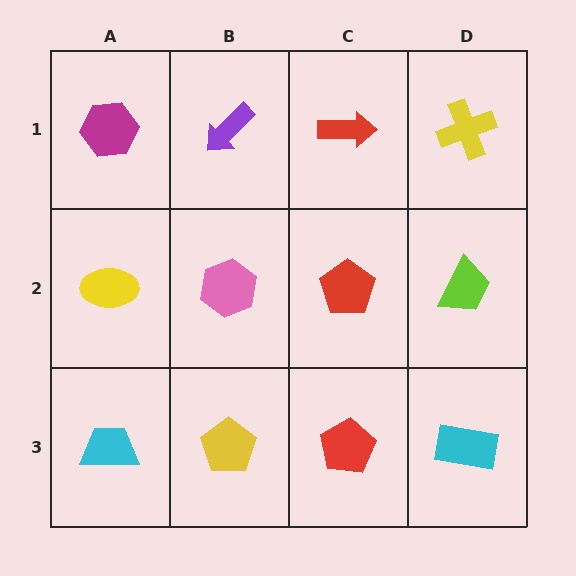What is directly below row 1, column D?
A lime trapezoid.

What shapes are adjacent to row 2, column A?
A magenta hexagon (row 1, column A), a cyan trapezoid (row 3, column A), a pink hexagon (row 2, column B).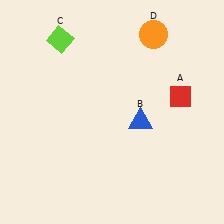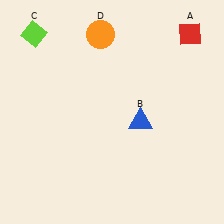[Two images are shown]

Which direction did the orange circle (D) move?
The orange circle (D) moved left.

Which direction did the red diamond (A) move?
The red diamond (A) moved up.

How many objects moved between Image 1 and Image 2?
3 objects moved between the two images.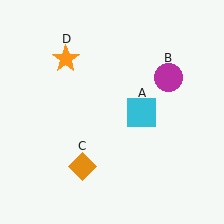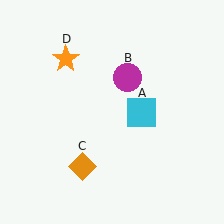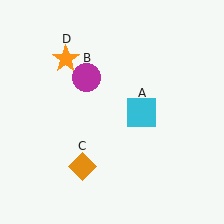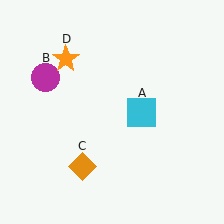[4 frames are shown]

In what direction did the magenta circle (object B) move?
The magenta circle (object B) moved left.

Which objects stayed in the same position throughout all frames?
Cyan square (object A) and orange diamond (object C) and orange star (object D) remained stationary.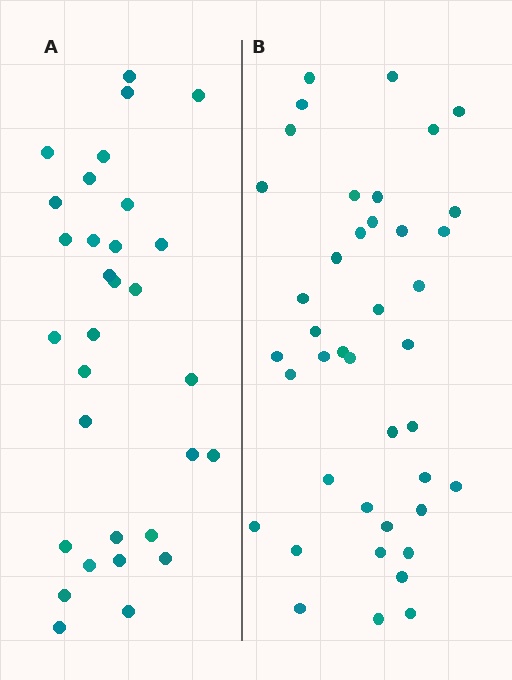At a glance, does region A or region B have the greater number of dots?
Region B (the right region) has more dots.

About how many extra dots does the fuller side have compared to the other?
Region B has roughly 10 or so more dots than region A.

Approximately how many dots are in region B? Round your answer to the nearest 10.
About 40 dots. (The exact count is 41, which rounds to 40.)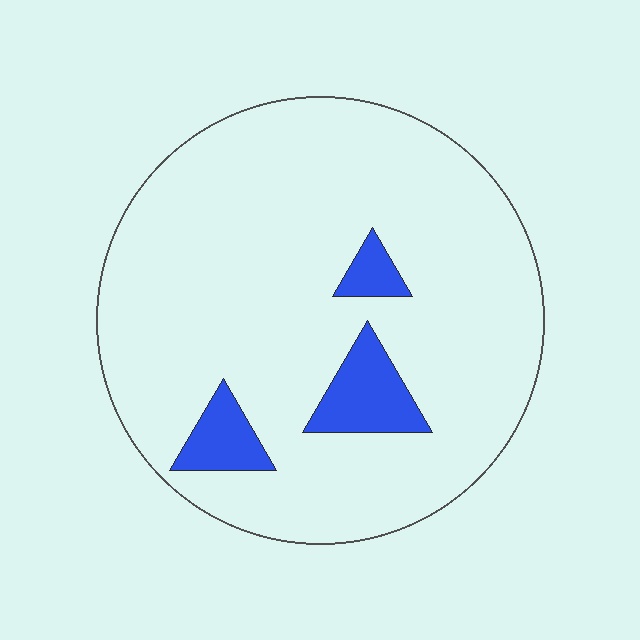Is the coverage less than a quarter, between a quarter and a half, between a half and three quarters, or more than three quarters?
Less than a quarter.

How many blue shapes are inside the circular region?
3.